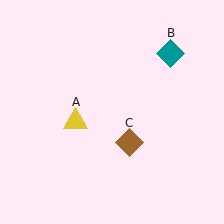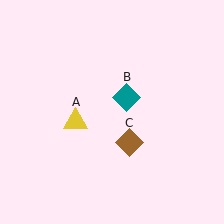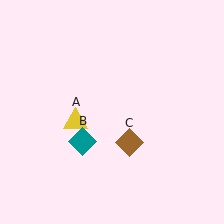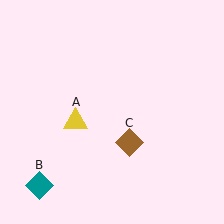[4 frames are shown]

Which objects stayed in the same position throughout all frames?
Yellow triangle (object A) and brown diamond (object C) remained stationary.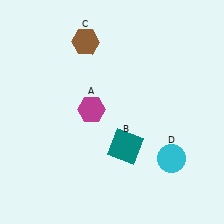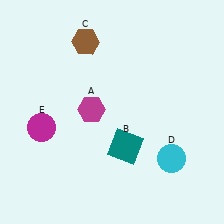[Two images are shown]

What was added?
A magenta circle (E) was added in Image 2.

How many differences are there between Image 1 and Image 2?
There is 1 difference between the two images.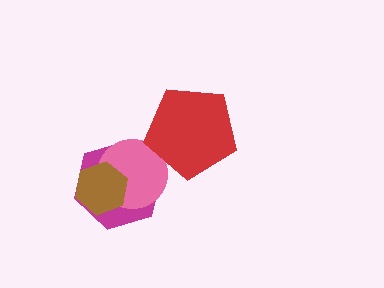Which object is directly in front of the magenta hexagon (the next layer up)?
The pink circle is directly in front of the magenta hexagon.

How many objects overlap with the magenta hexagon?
2 objects overlap with the magenta hexagon.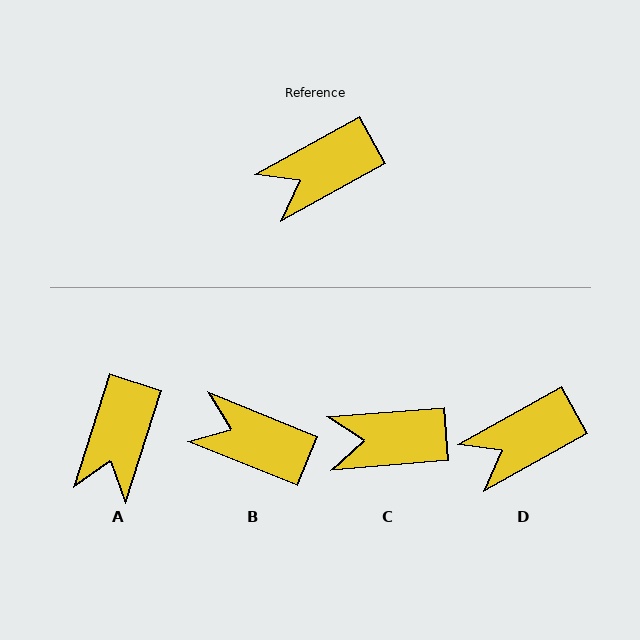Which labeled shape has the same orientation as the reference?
D.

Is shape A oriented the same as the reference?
No, it is off by about 43 degrees.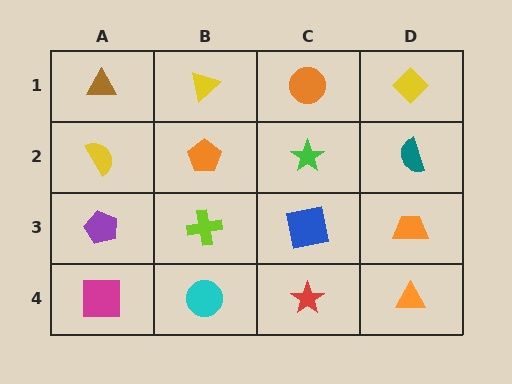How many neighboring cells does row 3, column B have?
4.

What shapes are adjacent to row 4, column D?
An orange trapezoid (row 3, column D), a red star (row 4, column C).